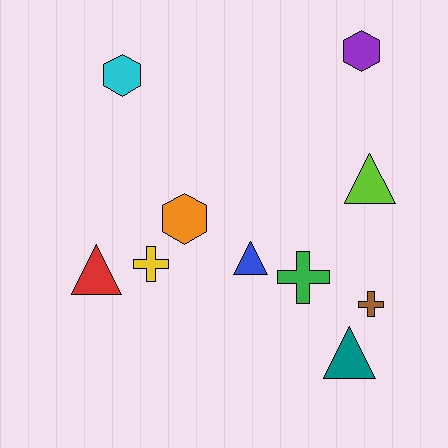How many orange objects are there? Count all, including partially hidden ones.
There is 1 orange object.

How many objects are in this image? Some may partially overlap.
There are 10 objects.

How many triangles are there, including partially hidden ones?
There are 4 triangles.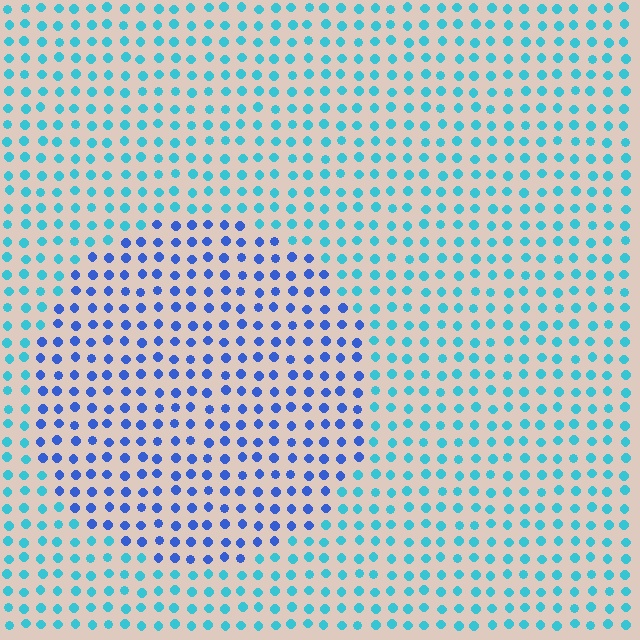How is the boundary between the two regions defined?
The boundary is defined purely by a slight shift in hue (about 40 degrees). Spacing, size, and orientation are identical on both sides.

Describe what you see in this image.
The image is filled with small cyan elements in a uniform arrangement. A circle-shaped region is visible where the elements are tinted to a slightly different hue, forming a subtle color boundary.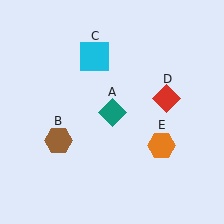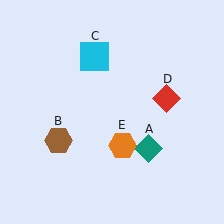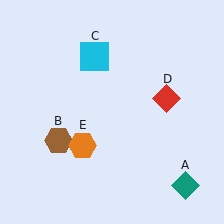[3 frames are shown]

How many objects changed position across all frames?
2 objects changed position: teal diamond (object A), orange hexagon (object E).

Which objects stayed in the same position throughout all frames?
Brown hexagon (object B) and cyan square (object C) and red diamond (object D) remained stationary.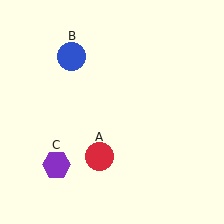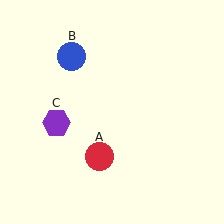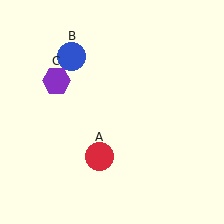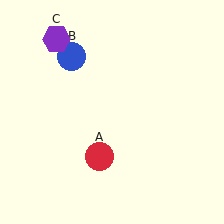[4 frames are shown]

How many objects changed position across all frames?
1 object changed position: purple hexagon (object C).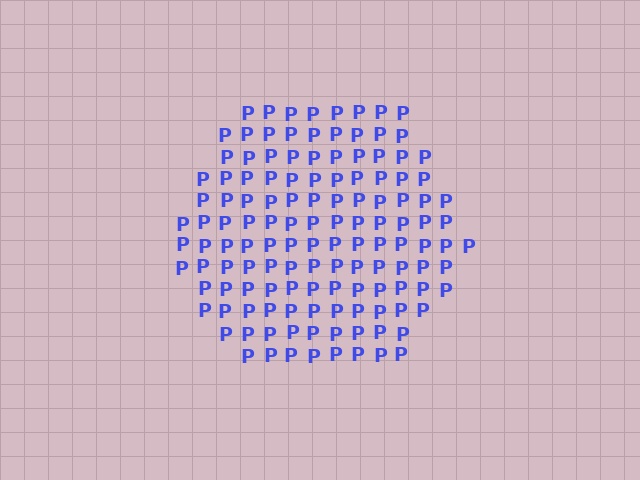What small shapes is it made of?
It is made of small letter P's.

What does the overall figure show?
The overall figure shows a hexagon.